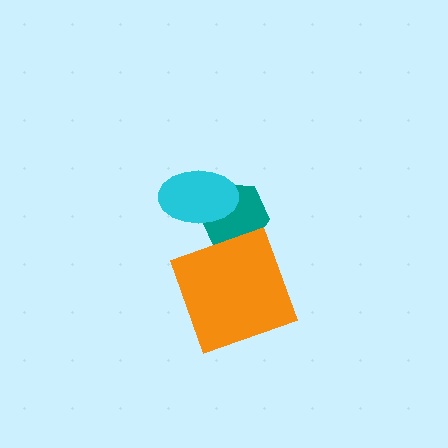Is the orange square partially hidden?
No, no other shape covers it.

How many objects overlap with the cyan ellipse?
1 object overlaps with the cyan ellipse.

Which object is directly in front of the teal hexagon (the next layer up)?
The cyan ellipse is directly in front of the teal hexagon.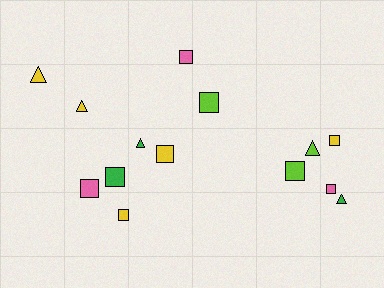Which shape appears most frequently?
Square, with 9 objects.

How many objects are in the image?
There are 14 objects.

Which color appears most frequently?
Yellow, with 5 objects.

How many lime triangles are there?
There is 1 lime triangle.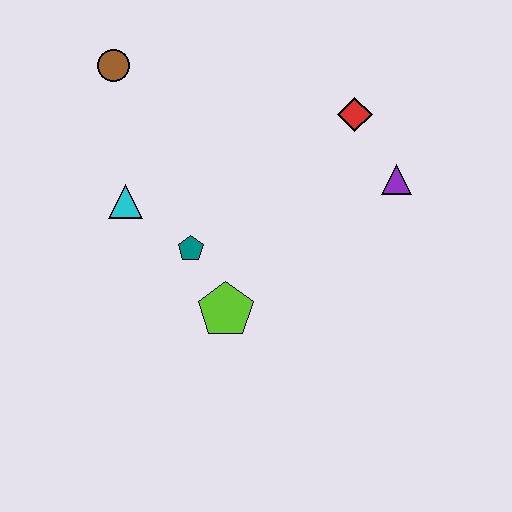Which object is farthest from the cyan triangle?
The purple triangle is farthest from the cyan triangle.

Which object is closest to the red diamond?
The purple triangle is closest to the red diamond.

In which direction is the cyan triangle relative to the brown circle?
The cyan triangle is below the brown circle.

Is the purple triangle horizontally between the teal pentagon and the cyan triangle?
No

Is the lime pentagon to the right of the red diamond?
No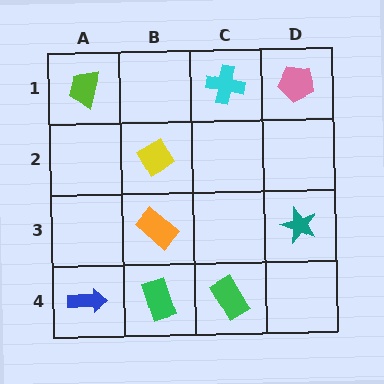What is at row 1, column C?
A cyan cross.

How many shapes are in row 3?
2 shapes.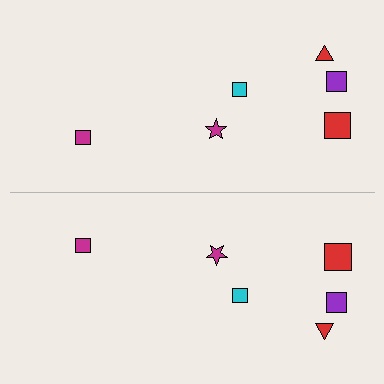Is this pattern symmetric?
Yes, this pattern has bilateral (reflection) symmetry.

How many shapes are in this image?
There are 12 shapes in this image.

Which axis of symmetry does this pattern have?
The pattern has a horizontal axis of symmetry running through the center of the image.